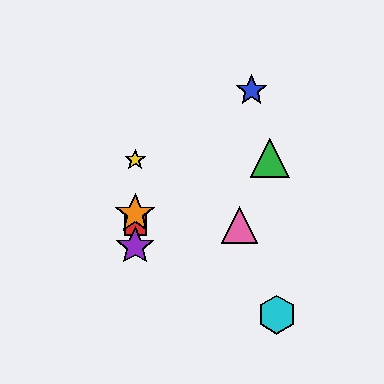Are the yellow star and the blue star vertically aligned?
No, the yellow star is at x≈135 and the blue star is at x≈251.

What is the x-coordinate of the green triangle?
The green triangle is at x≈270.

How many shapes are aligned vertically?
4 shapes (the red square, the yellow star, the purple star, the orange star) are aligned vertically.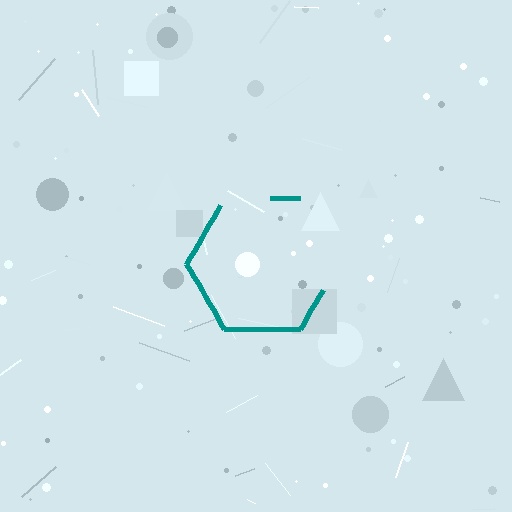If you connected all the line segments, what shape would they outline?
They would outline a hexagon.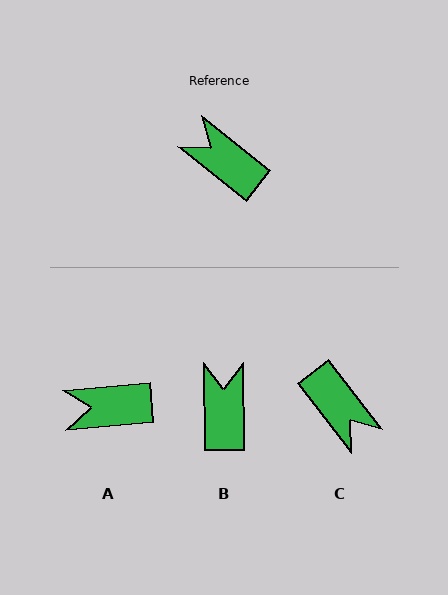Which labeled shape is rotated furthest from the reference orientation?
C, about 166 degrees away.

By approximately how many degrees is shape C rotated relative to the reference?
Approximately 166 degrees counter-clockwise.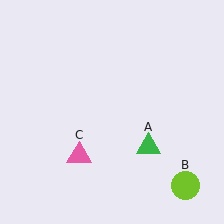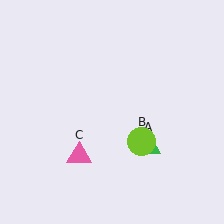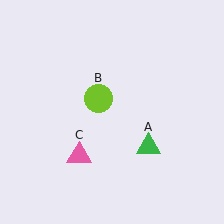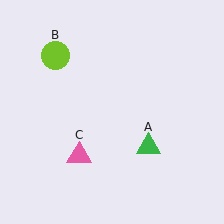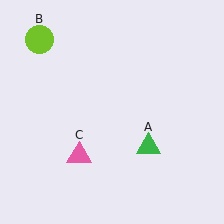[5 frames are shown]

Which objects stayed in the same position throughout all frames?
Green triangle (object A) and pink triangle (object C) remained stationary.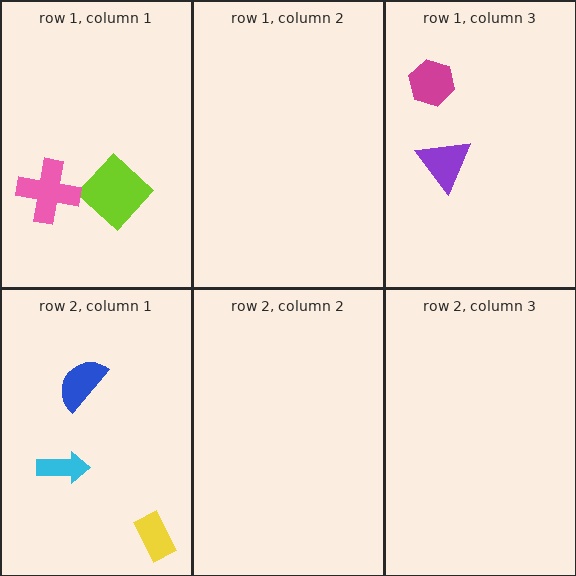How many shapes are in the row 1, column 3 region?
2.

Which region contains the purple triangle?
The row 1, column 3 region.